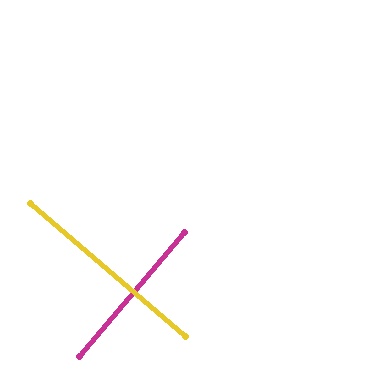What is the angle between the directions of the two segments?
Approximately 90 degrees.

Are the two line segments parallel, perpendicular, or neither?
Perpendicular — they meet at approximately 90°.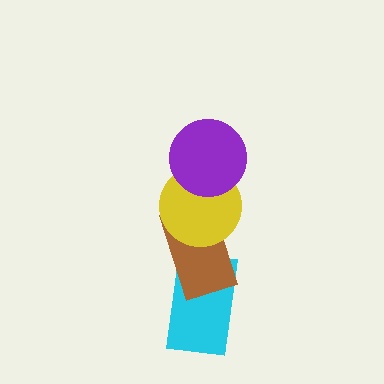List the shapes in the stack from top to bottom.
From top to bottom: the purple circle, the yellow circle, the brown rectangle, the cyan rectangle.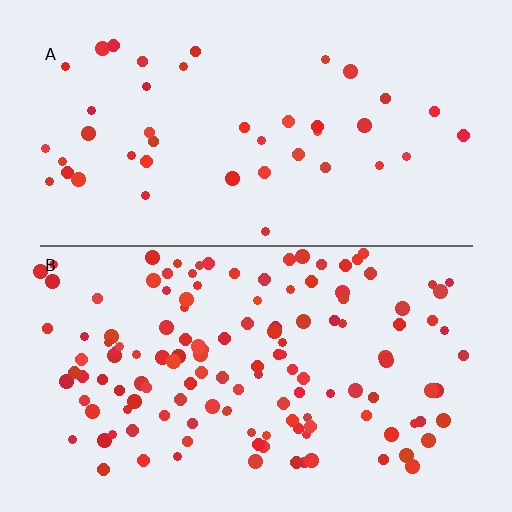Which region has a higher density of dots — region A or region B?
B (the bottom).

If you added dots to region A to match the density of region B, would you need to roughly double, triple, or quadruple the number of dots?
Approximately triple.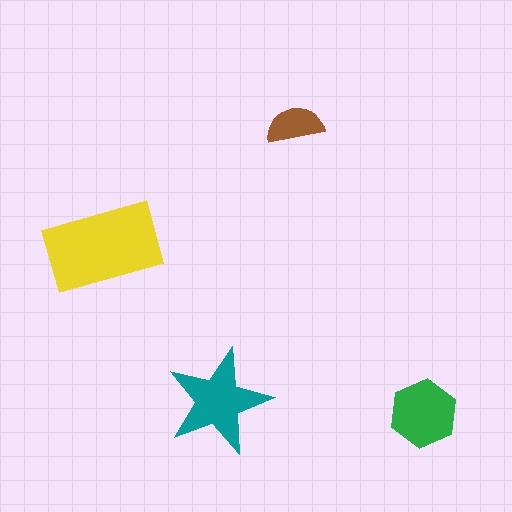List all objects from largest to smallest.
The yellow rectangle, the teal star, the green hexagon, the brown semicircle.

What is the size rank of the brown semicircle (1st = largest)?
4th.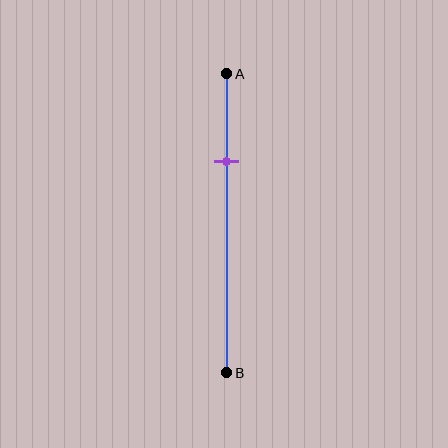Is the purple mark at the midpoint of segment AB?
No, the mark is at about 30% from A, not at the 50% midpoint.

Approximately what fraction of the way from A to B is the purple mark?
The purple mark is approximately 30% of the way from A to B.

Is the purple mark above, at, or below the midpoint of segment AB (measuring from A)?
The purple mark is above the midpoint of segment AB.